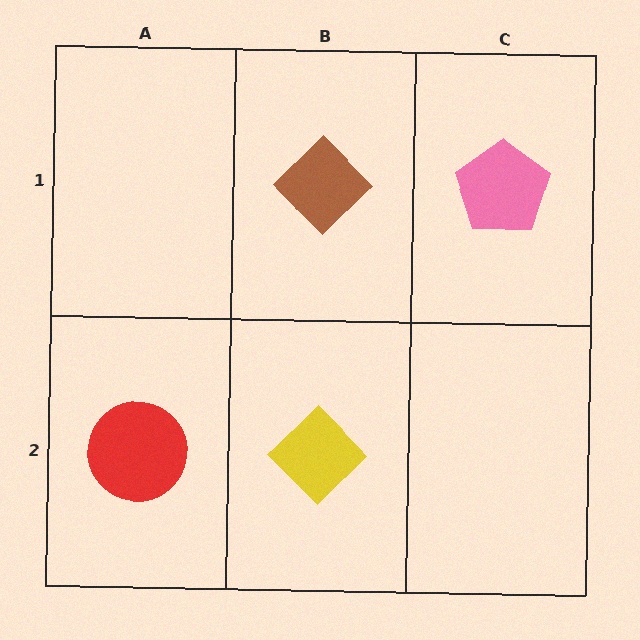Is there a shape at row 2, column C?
No, that cell is empty.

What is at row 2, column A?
A red circle.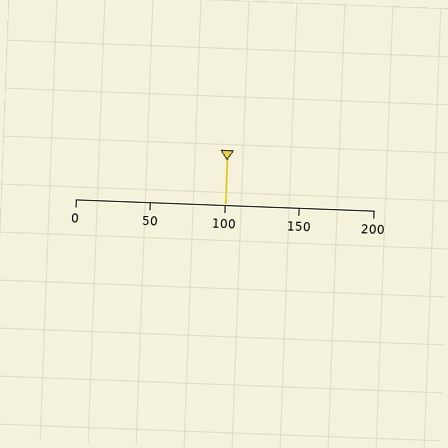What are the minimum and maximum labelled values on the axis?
The axis runs from 0 to 200.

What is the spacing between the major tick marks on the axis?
The major ticks are spaced 50 apart.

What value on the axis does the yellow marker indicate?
The marker indicates approximately 100.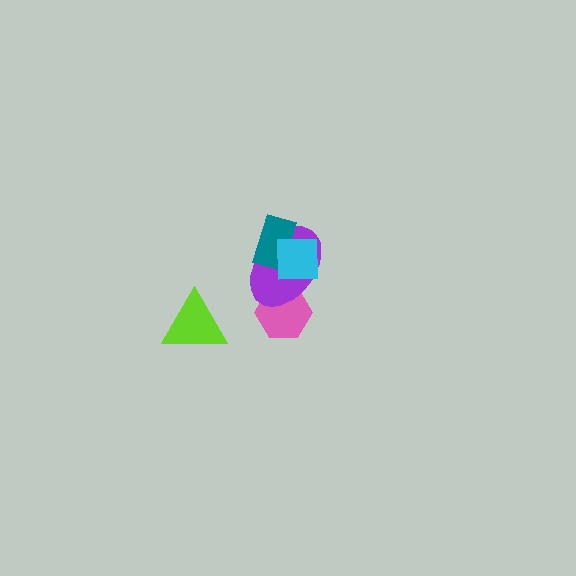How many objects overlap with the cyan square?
2 objects overlap with the cyan square.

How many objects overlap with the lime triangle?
0 objects overlap with the lime triangle.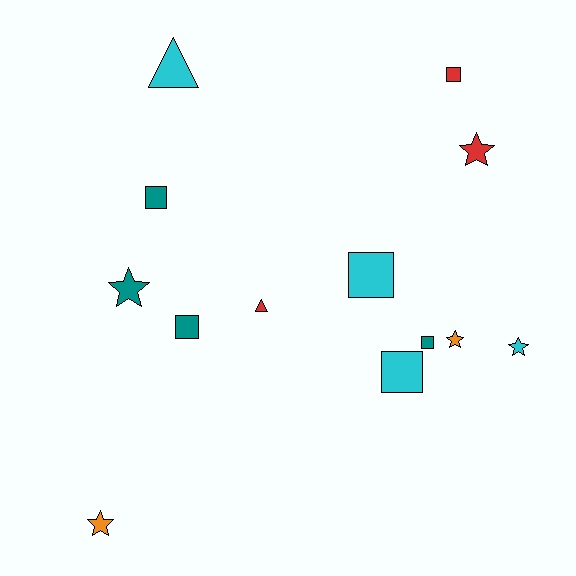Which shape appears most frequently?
Square, with 6 objects.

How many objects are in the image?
There are 13 objects.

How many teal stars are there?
There is 1 teal star.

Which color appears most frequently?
Cyan, with 4 objects.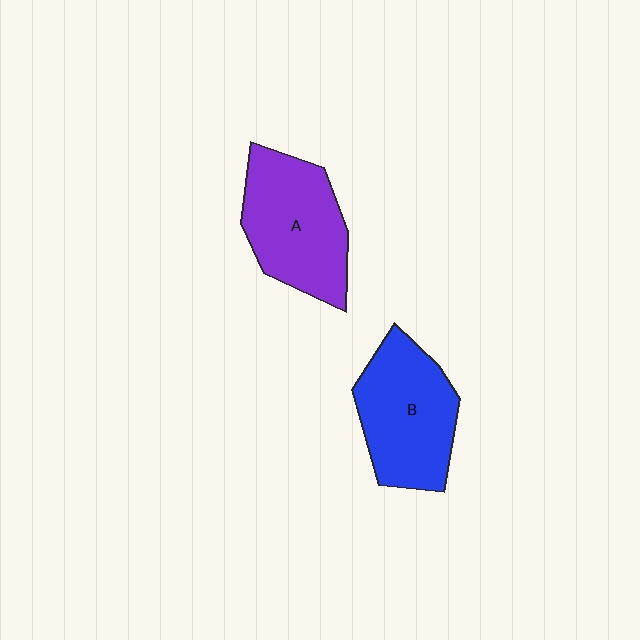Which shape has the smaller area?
Shape B (blue).